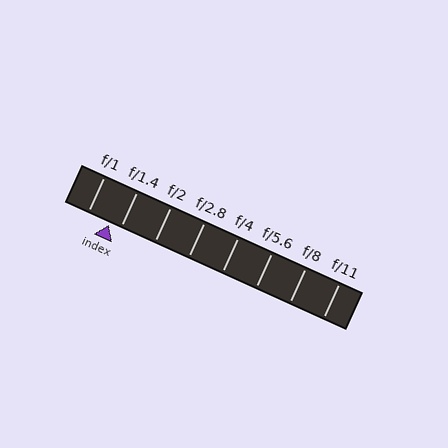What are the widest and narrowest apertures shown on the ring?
The widest aperture shown is f/1 and the narrowest is f/11.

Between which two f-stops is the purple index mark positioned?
The index mark is between f/1 and f/1.4.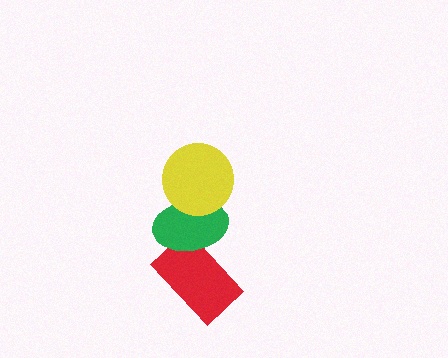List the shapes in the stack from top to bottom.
From top to bottom: the yellow circle, the green ellipse, the red rectangle.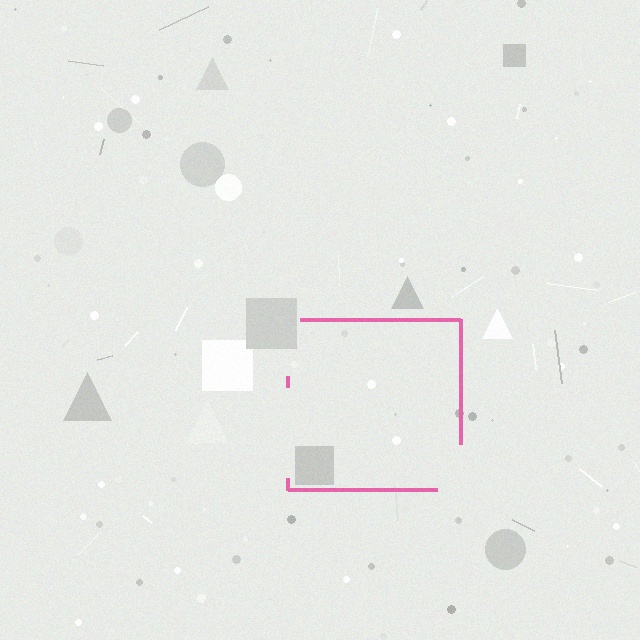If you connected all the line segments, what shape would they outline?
They would outline a square.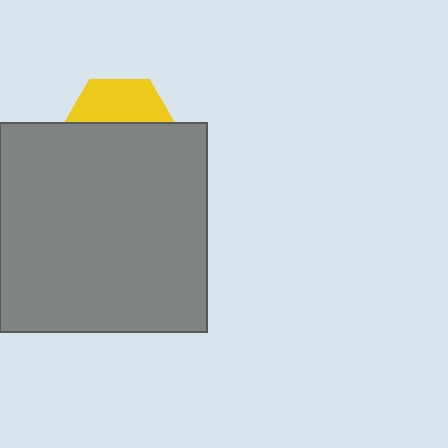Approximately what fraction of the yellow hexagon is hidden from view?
Roughly 62% of the yellow hexagon is hidden behind the gray square.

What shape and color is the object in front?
The object in front is a gray square.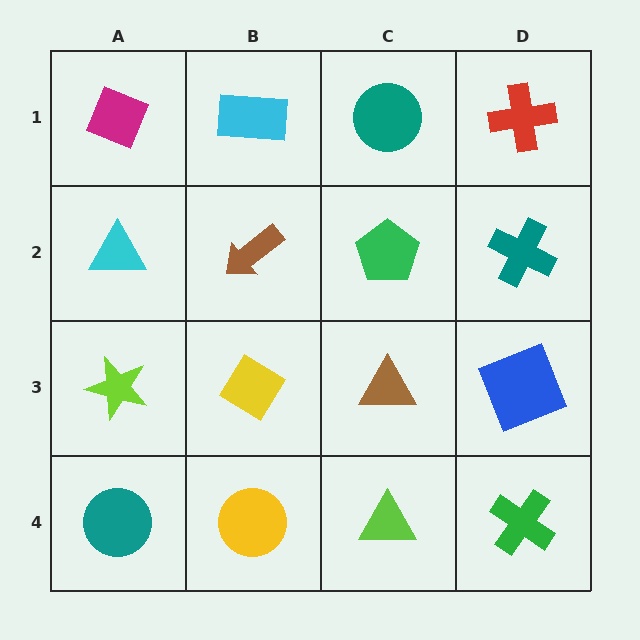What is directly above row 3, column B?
A brown arrow.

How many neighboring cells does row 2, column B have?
4.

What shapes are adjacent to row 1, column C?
A green pentagon (row 2, column C), a cyan rectangle (row 1, column B), a red cross (row 1, column D).